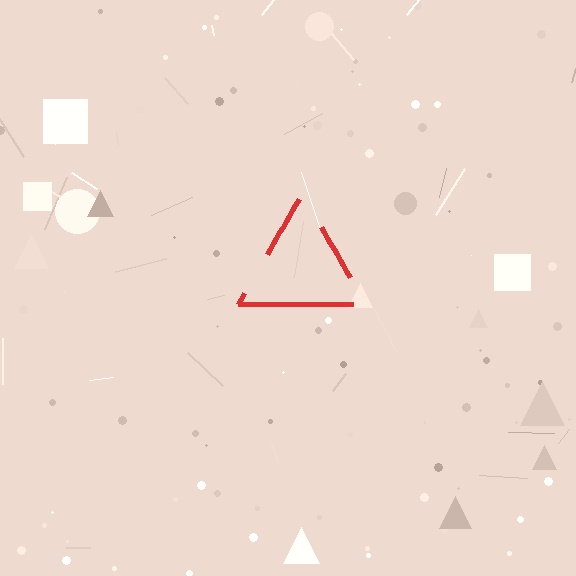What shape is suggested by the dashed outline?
The dashed outline suggests a triangle.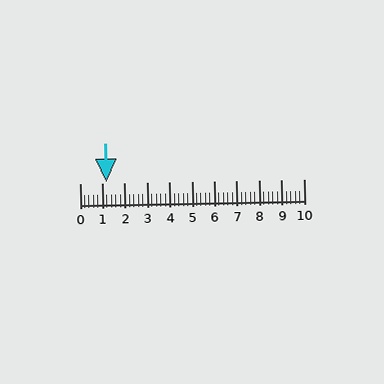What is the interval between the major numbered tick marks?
The major tick marks are spaced 1 units apart.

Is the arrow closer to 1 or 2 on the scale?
The arrow is closer to 1.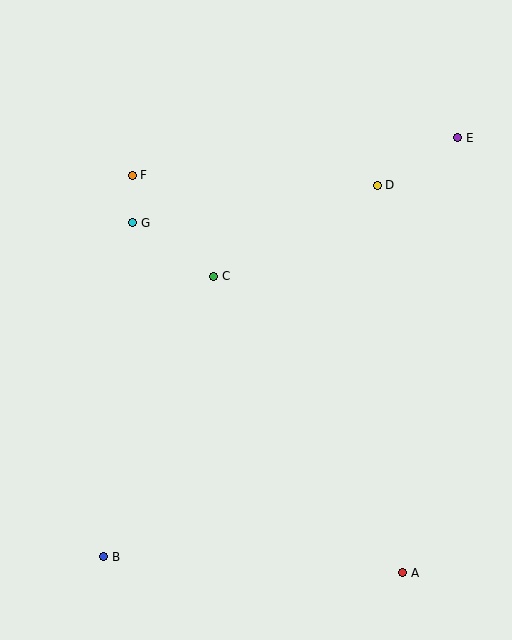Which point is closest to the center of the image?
Point C at (214, 276) is closest to the center.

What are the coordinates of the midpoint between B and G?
The midpoint between B and G is at (118, 390).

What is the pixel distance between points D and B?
The distance between D and B is 461 pixels.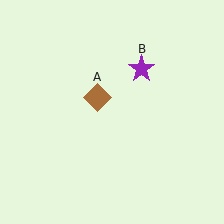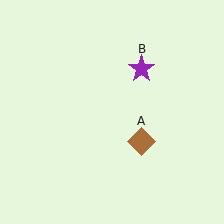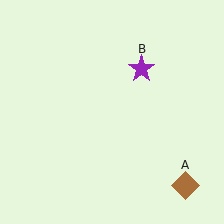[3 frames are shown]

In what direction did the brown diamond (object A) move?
The brown diamond (object A) moved down and to the right.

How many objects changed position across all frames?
1 object changed position: brown diamond (object A).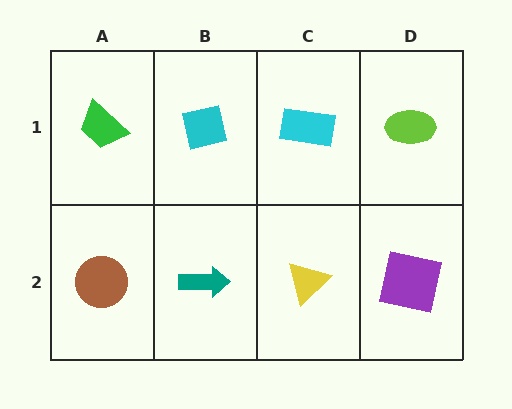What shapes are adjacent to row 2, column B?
A cyan square (row 1, column B), a brown circle (row 2, column A), a yellow triangle (row 2, column C).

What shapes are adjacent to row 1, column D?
A purple square (row 2, column D), a cyan rectangle (row 1, column C).